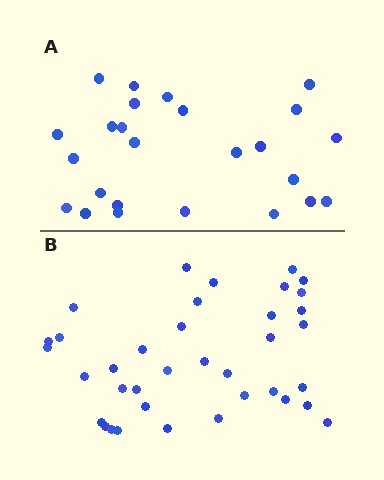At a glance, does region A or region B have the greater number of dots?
Region B (the bottom region) has more dots.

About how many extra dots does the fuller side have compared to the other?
Region B has roughly 12 or so more dots than region A.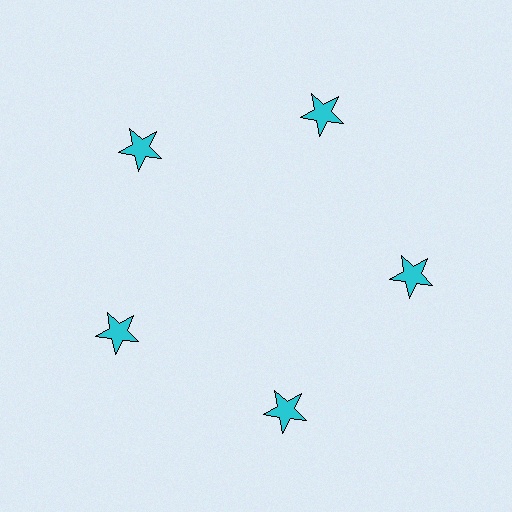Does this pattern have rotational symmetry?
Yes, this pattern has 5-fold rotational symmetry. It looks the same after rotating 72 degrees around the center.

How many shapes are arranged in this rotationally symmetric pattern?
There are 5 shapes, arranged in 5 groups of 1.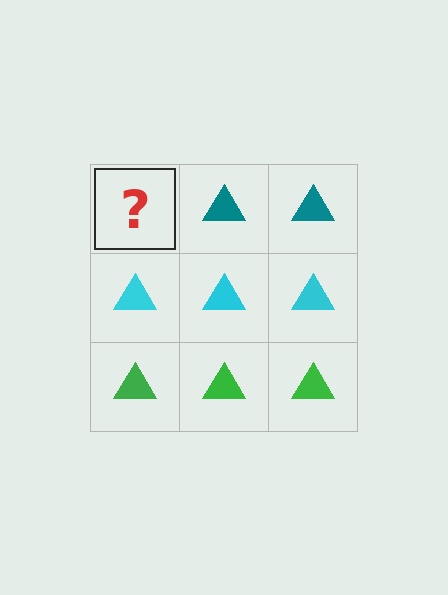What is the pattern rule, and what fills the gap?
The rule is that each row has a consistent color. The gap should be filled with a teal triangle.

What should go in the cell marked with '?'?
The missing cell should contain a teal triangle.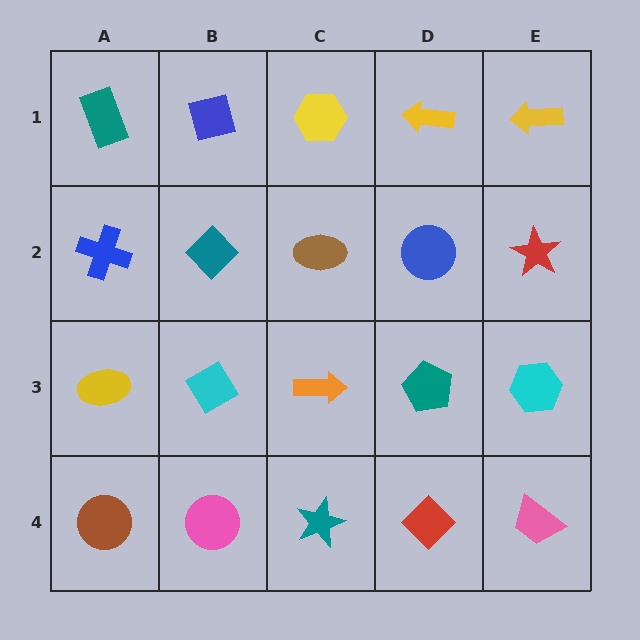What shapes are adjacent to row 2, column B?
A blue square (row 1, column B), a cyan diamond (row 3, column B), a blue cross (row 2, column A), a brown ellipse (row 2, column C).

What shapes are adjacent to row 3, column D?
A blue circle (row 2, column D), a red diamond (row 4, column D), an orange arrow (row 3, column C), a cyan hexagon (row 3, column E).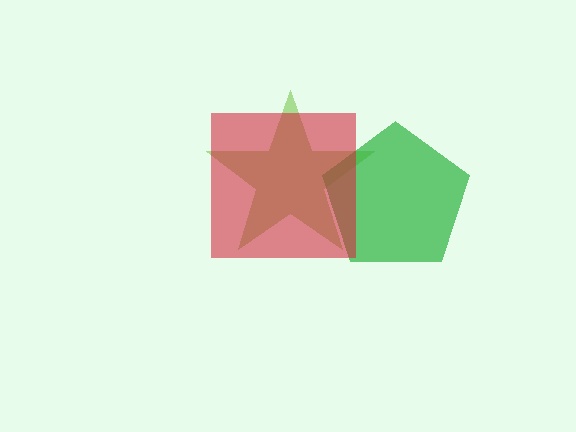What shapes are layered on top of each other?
The layered shapes are: a lime star, a green pentagon, a red square.